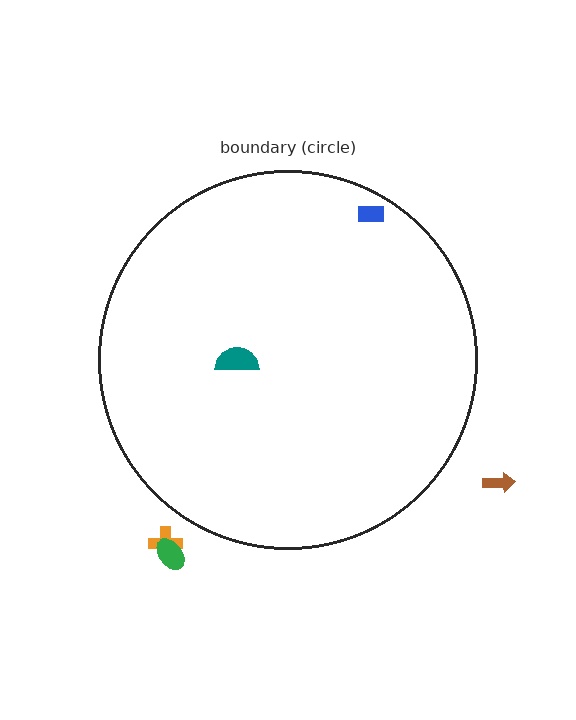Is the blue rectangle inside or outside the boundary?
Inside.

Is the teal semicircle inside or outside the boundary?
Inside.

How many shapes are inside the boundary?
2 inside, 3 outside.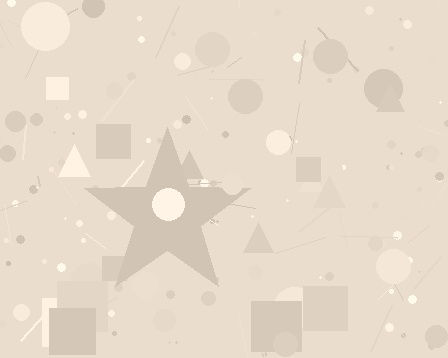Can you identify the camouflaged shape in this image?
The camouflaged shape is a star.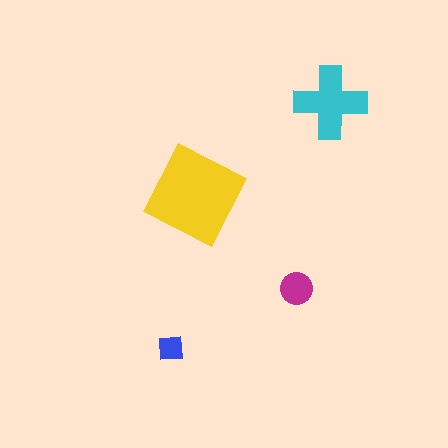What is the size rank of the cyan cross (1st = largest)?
2nd.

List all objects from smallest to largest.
The blue square, the magenta circle, the cyan cross, the yellow square.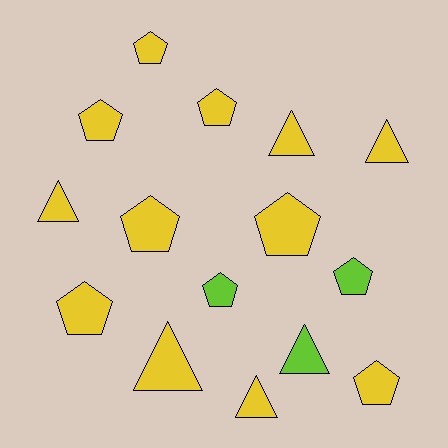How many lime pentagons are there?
There are 2 lime pentagons.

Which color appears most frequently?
Yellow, with 12 objects.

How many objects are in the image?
There are 15 objects.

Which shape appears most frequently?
Pentagon, with 9 objects.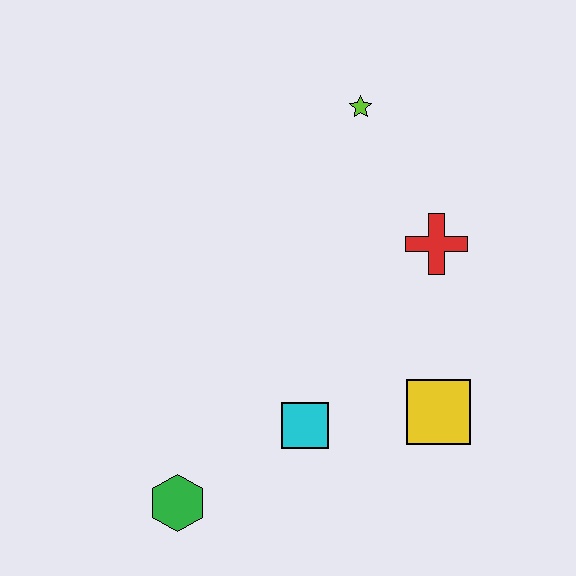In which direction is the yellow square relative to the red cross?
The yellow square is below the red cross.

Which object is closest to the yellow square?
The cyan square is closest to the yellow square.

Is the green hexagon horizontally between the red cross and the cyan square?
No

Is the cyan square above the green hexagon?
Yes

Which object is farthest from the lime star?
The green hexagon is farthest from the lime star.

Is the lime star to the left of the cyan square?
No